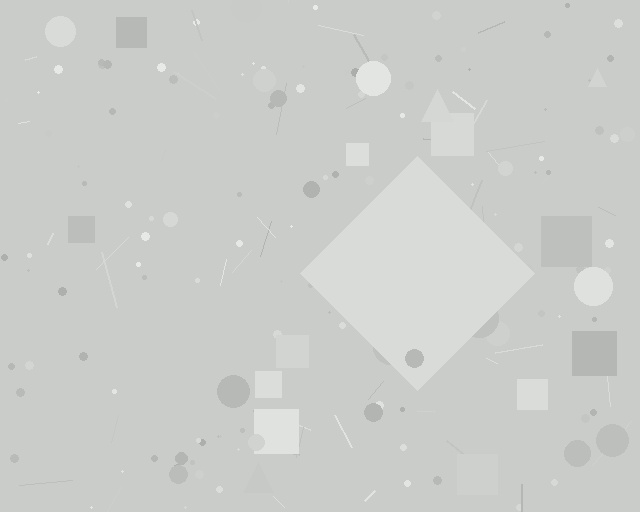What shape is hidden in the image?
A diamond is hidden in the image.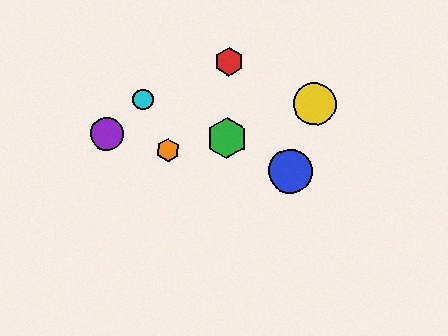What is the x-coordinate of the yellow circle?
The yellow circle is at x≈315.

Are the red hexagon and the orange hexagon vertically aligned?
No, the red hexagon is at x≈229 and the orange hexagon is at x≈168.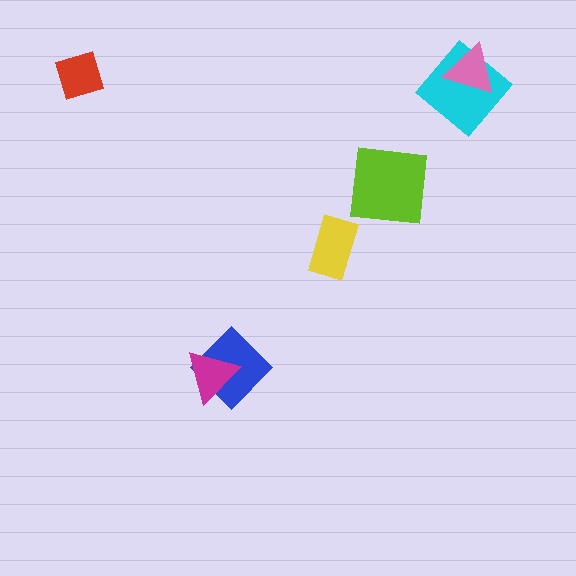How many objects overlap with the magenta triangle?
1 object overlaps with the magenta triangle.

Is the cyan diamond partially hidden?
Yes, it is partially covered by another shape.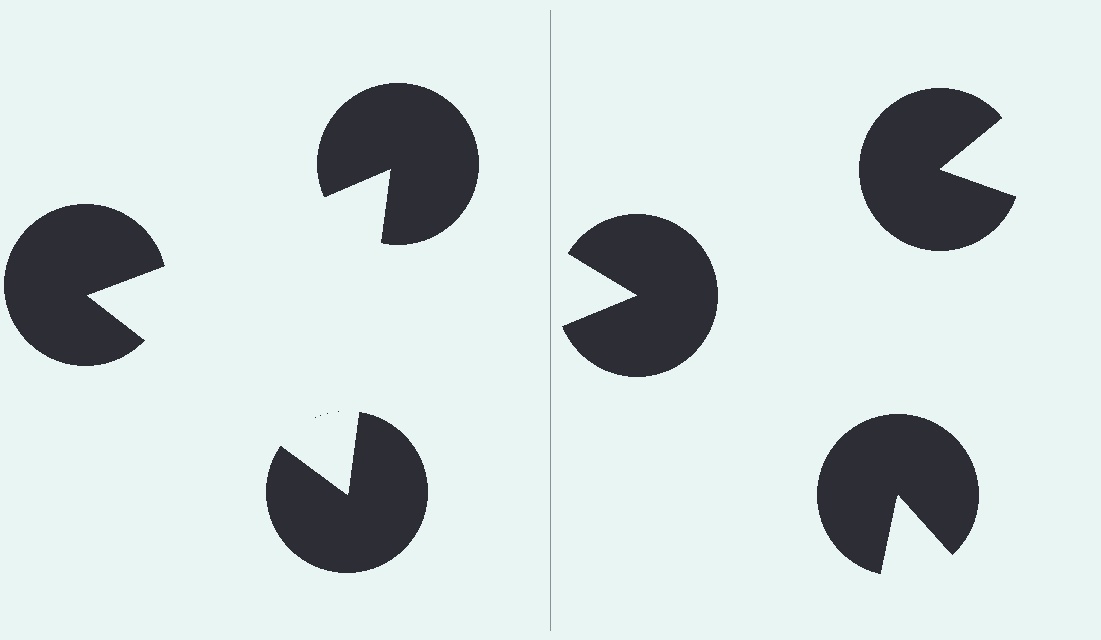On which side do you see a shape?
An illusory triangle appears on the left side. On the right side the wedge cuts are rotated, so no coherent shape forms.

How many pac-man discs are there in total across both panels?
6 — 3 on each side.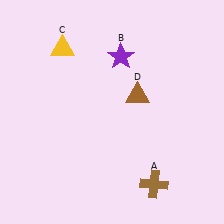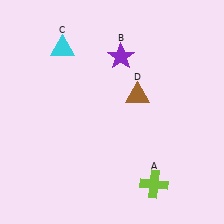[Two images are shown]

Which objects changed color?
A changed from brown to lime. C changed from yellow to cyan.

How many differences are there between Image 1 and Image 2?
There are 2 differences between the two images.